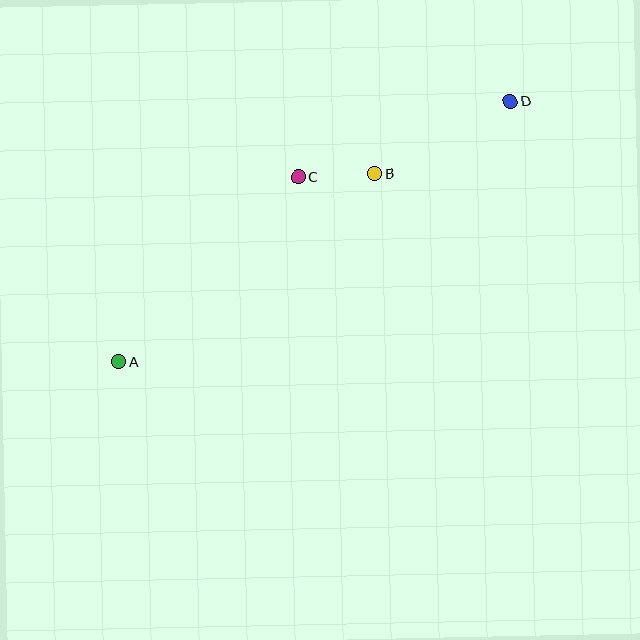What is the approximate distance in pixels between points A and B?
The distance between A and B is approximately 318 pixels.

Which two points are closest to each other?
Points B and C are closest to each other.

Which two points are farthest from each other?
Points A and D are farthest from each other.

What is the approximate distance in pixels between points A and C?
The distance between A and C is approximately 257 pixels.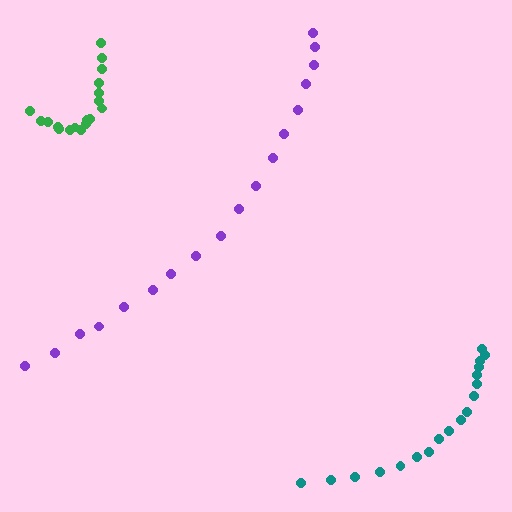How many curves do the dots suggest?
There are 3 distinct paths.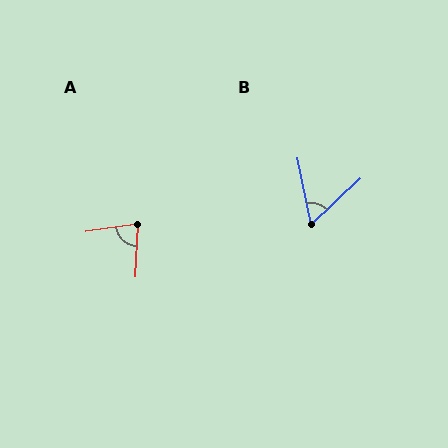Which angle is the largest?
A, at approximately 79 degrees.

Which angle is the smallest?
B, at approximately 59 degrees.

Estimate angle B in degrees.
Approximately 59 degrees.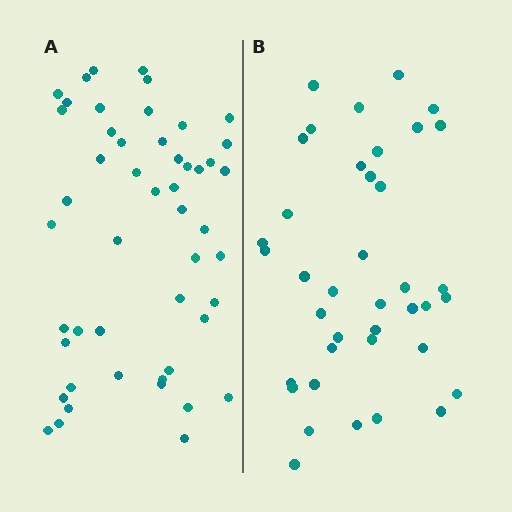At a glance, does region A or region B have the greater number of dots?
Region A (the left region) has more dots.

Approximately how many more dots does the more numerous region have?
Region A has roughly 12 or so more dots than region B.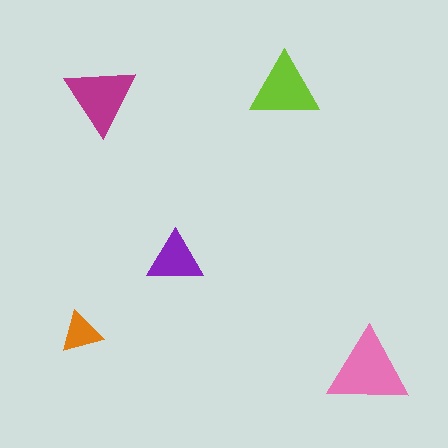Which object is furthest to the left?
The orange triangle is leftmost.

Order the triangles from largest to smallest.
the pink one, the magenta one, the lime one, the purple one, the orange one.